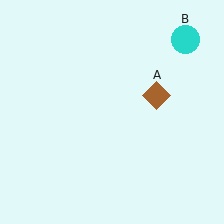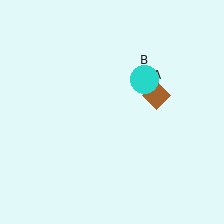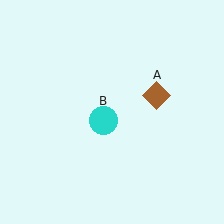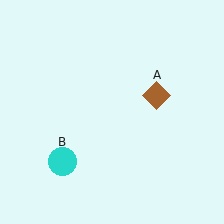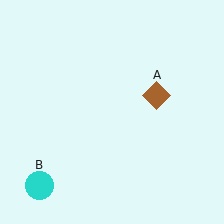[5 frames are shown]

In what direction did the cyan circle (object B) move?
The cyan circle (object B) moved down and to the left.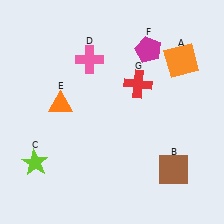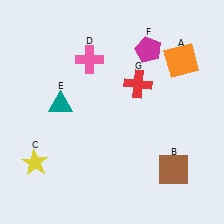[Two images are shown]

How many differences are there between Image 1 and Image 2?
There are 2 differences between the two images.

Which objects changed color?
C changed from lime to yellow. E changed from orange to teal.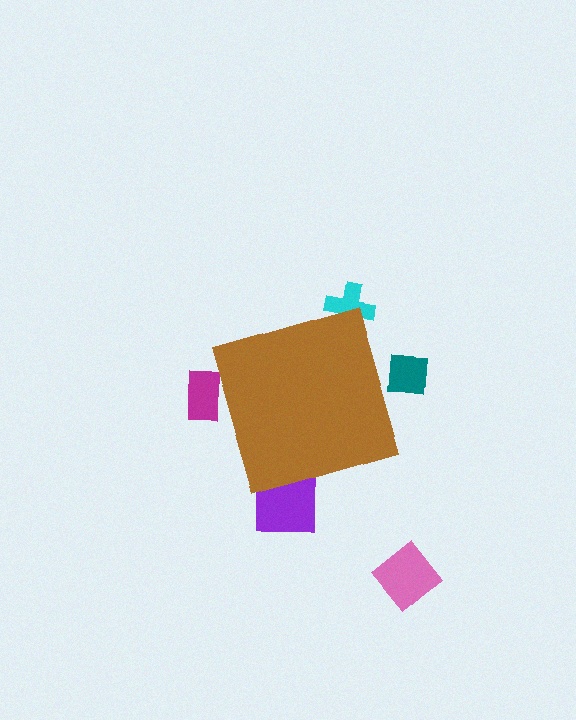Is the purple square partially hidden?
Yes, the purple square is partially hidden behind the brown diamond.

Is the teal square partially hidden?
Yes, the teal square is partially hidden behind the brown diamond.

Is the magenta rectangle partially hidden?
Yes, the magenta rectangle is partially hidden behind the brown diamond.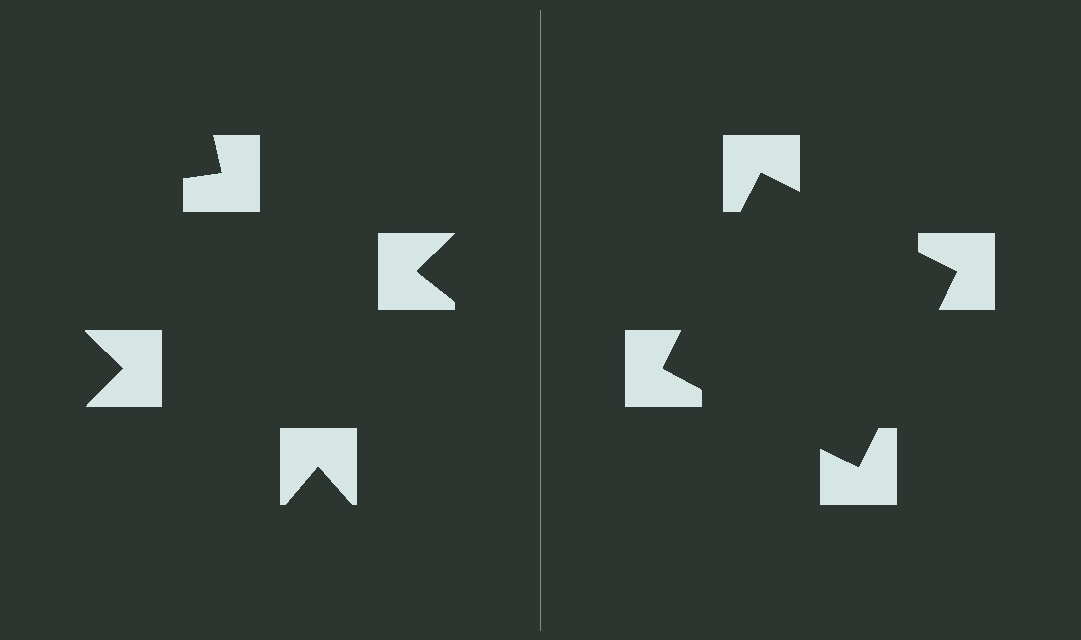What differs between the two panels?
The notched squares are positioned identically on both sides; only the wedge orientations differ. On the right they align to a square; on the left they are misaligned.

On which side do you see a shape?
An illusory square appears on the right side. On the left side the wedge cuts are rotated, so no coherent shape forms.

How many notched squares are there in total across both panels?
8 — 4 on each side.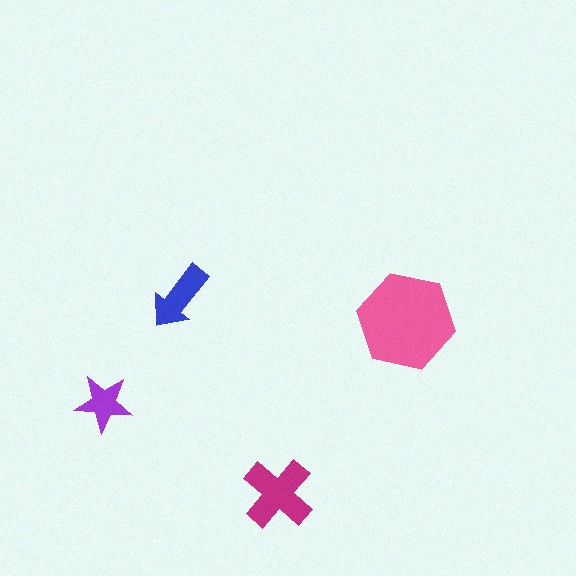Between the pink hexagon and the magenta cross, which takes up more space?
The pink hexagon.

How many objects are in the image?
There are 4 objects in the image.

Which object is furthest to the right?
The pink hexagon is rightmost.